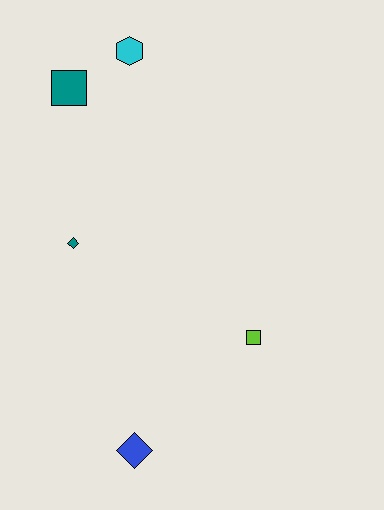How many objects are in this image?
There are 5 objects.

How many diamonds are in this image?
There are 2 diamonds.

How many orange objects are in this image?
There are no orange objects.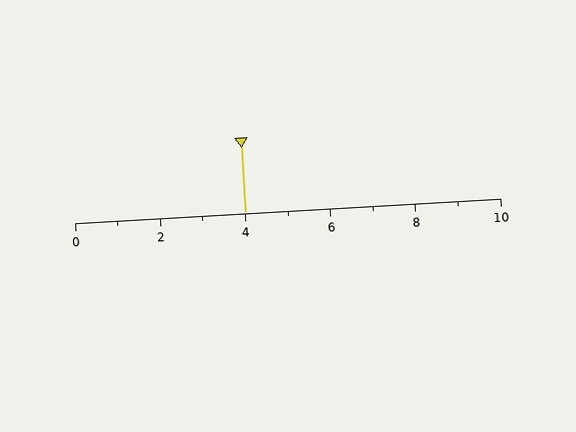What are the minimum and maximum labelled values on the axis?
The axis runs from 0 to 10.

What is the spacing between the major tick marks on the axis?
The major ticks are spaced 2 apart.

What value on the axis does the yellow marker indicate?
The marker indicates approximately 4.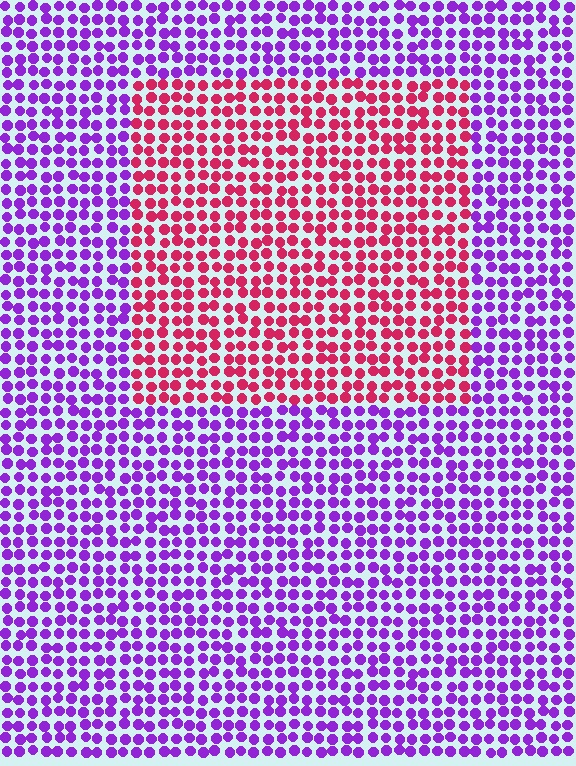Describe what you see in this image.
The image is filled with small purple elements in a uniform arrangement. A rectangle-shaped region is visible where the elements are tinted to a slightly different hue, forming a subtle color boundary.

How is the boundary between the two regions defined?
The boundary is defined purely by a slight shift in hue (about 62 degrees). Spacing, size, and orientation are identical on both sides.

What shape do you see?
I see a rectangle.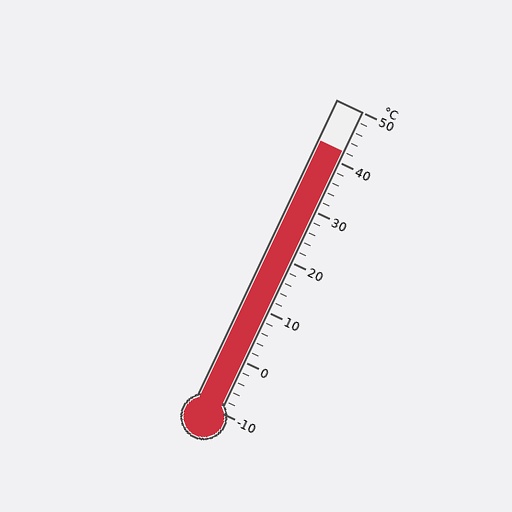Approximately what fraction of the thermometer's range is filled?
The thermometer is filled to approximately 85% of its range.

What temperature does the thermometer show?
The thermometer shows approximately 42°C.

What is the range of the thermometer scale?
The thermometer scale ranges from -10°C to 50°C.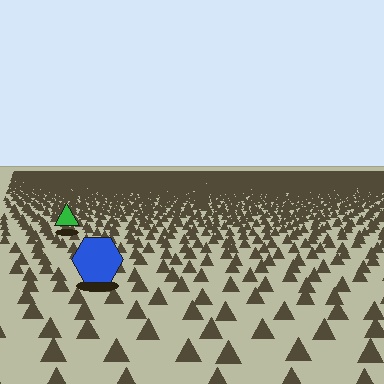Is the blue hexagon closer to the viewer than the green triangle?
Yes. The blue hexagon is closer — you can tell from the texture gradient: the ground texture is coarser near it.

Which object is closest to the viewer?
The blue hexagon is closest. The texture marks near it are larger and more spread out.